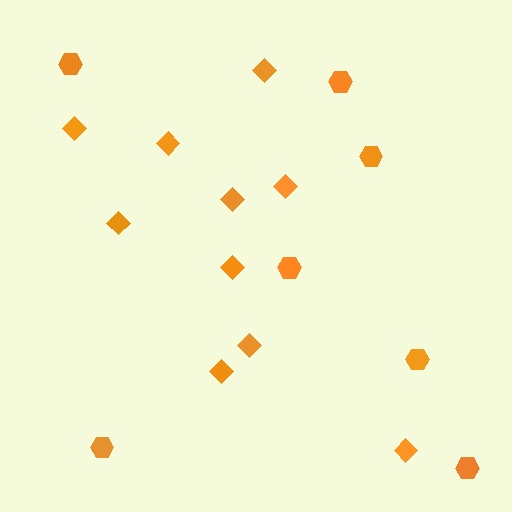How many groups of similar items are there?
There are 2 groups: one group of hexagons (7) and one group of diamonds (10).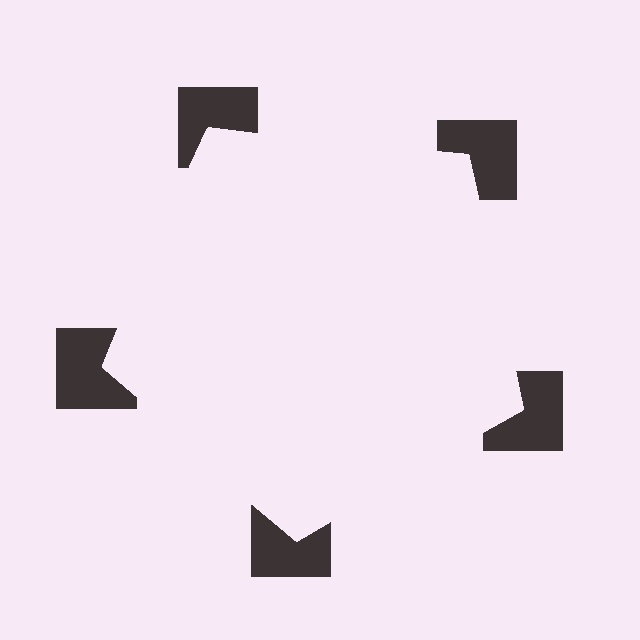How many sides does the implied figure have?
5 sides.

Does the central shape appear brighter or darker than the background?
It typically appears slightly brighter than the background, even though no actual brightness change is drawn.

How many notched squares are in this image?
There are 5 — one at each vertex of the illusory pentagon.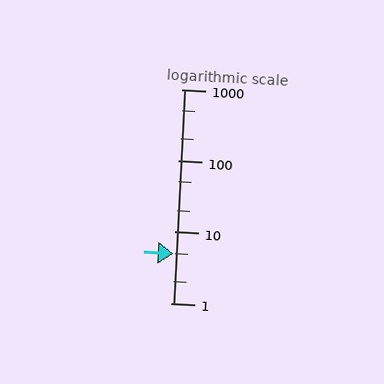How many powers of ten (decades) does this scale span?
The scale spans 3 decades, from 1 to 1000.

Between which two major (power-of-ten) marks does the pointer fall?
The pointer is between 1 and 10.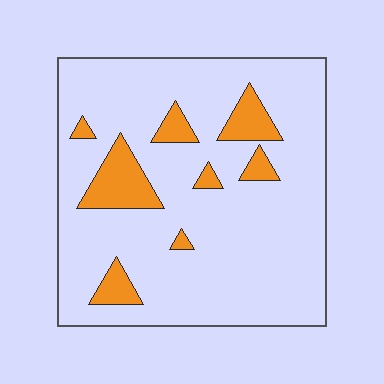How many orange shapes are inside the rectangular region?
8.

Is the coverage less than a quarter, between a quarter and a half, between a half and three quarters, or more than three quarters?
Less than a quarter.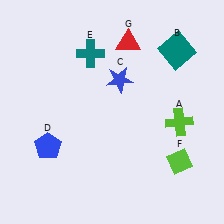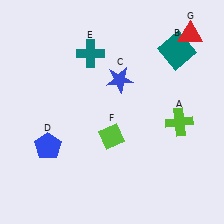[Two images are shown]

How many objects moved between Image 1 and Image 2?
2 objects moved between the two images.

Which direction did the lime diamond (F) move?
The lime diamond (F) moved left.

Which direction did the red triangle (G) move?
The red triangle (G) moved right.